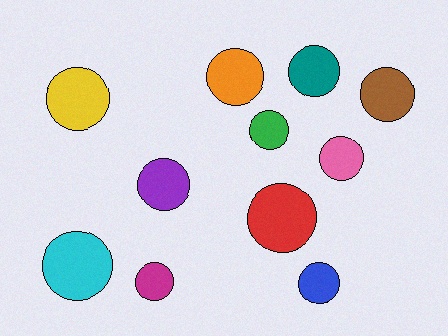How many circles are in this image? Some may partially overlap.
There are 11 circles.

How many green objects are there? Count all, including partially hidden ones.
There is 1 green object.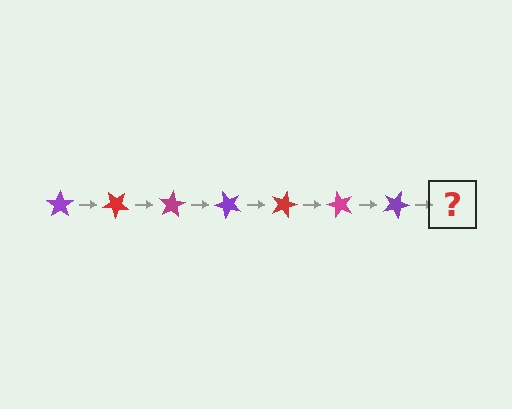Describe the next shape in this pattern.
It should be a red star, rotated 280 degrees from the start.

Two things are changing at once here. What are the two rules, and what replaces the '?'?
The two rules are that it rotates 40 degrees each step and the color cycles through purple, red, and magenta. The '?' should be a red star, rotated 280 degrees from the start.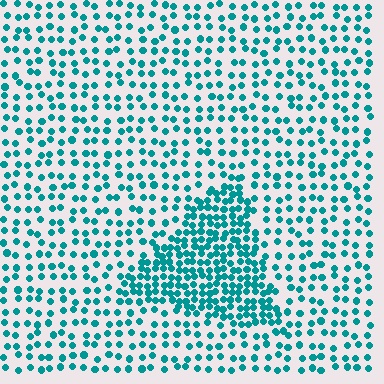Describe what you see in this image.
The image contains small teal elements arranged at two different densities. A triangle-shaped region is visible where the elements are more densely packed than the surrounding area.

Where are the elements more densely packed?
The elements are more densely packed inside the triangle boundary.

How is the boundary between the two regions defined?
The boundary is defined by a change in element density (approximately 2.2x ratio). All elements are the same color, size, and shape.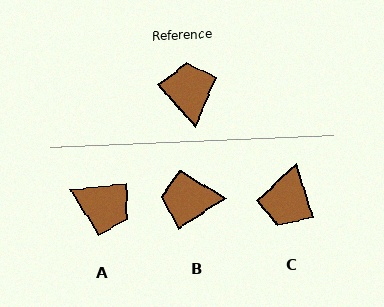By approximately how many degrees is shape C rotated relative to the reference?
Approximately 155 degrees counter-clockwise.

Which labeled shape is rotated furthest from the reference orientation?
C, about 155 degrees away.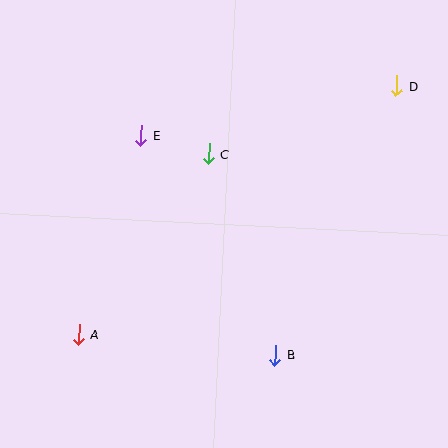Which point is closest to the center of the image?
Point C at (209, 154) is closest to the center.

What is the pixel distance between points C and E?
The distance between C and E is 71 pixels.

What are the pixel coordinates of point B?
Point B is at (275, 355).